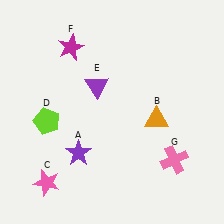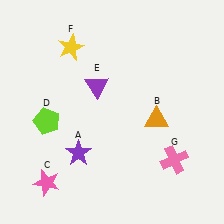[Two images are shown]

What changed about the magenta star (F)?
In Image 1, F is magenta. In Image 2, it changed to yellow.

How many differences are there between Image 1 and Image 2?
There is 1 difference between the two images.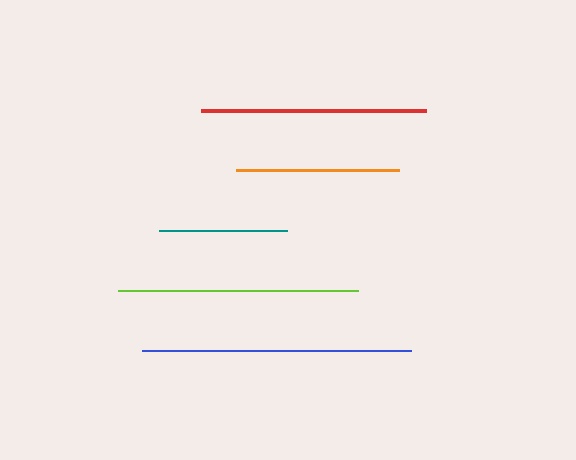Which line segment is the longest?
The blue line is the longest at approximately 268 pixels.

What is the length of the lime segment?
The lime segment is approximately 240 pixels long.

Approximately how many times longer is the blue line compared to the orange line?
The blue line is approximately 1.6 times the length of the orange line.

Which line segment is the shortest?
The teal line is the shortest at approximately 128 pixels.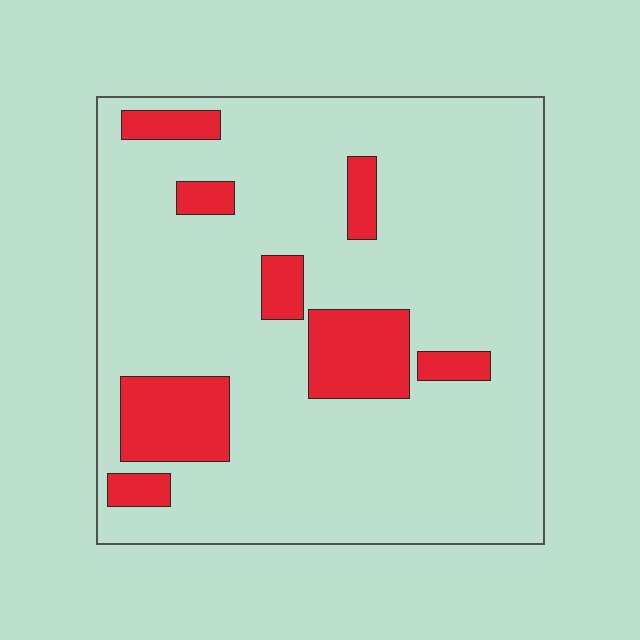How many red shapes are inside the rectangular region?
8.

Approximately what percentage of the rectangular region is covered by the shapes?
Approximately 15%.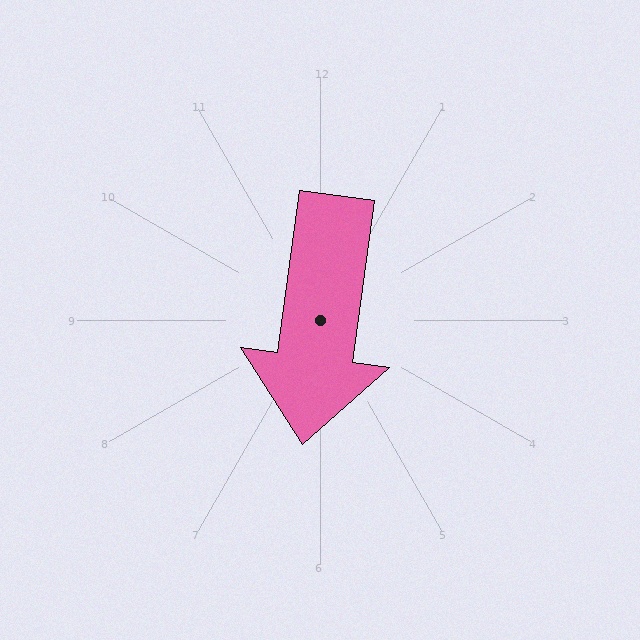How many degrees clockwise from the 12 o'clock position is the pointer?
Approximately 188 degrees.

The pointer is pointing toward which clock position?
Roughly 6 o'clock.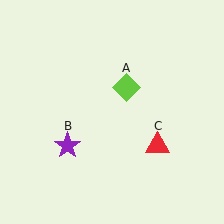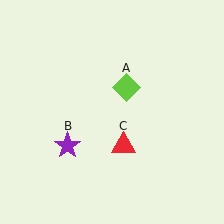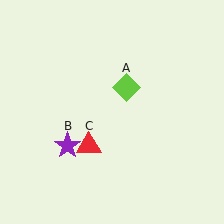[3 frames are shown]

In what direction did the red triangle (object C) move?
The red triangle (object C) moved left.